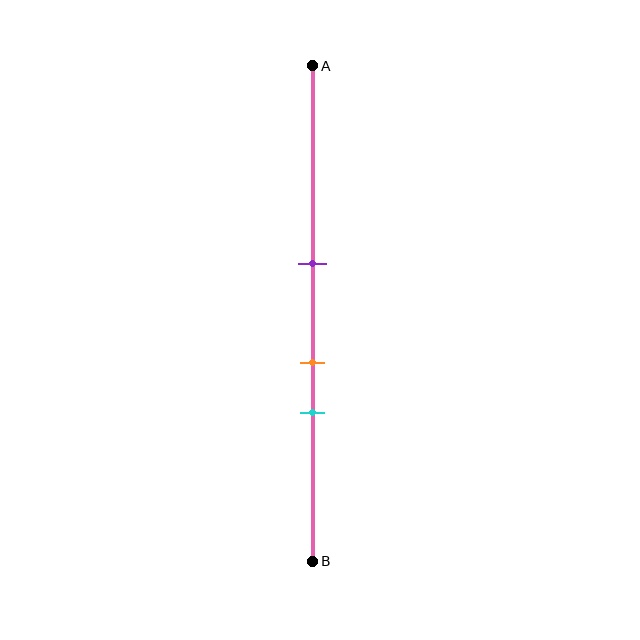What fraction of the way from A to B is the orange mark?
The orange mark is approximately 60% (0.6) of the way from A to B.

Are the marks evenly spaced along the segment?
Yes, the marks are approximately evenly spaced.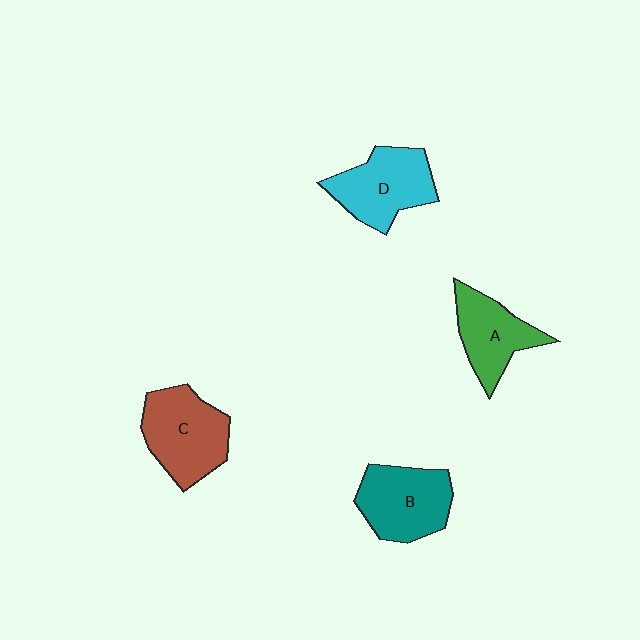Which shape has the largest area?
Shape C (brown).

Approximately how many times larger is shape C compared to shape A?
Approximately 1.3 times.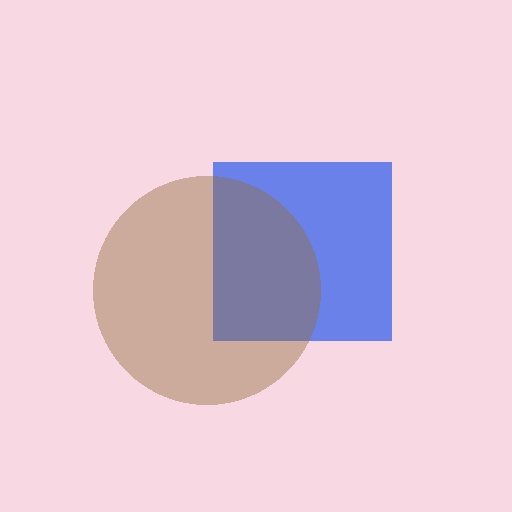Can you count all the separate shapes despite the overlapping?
Yes, there are 2 separate shapes.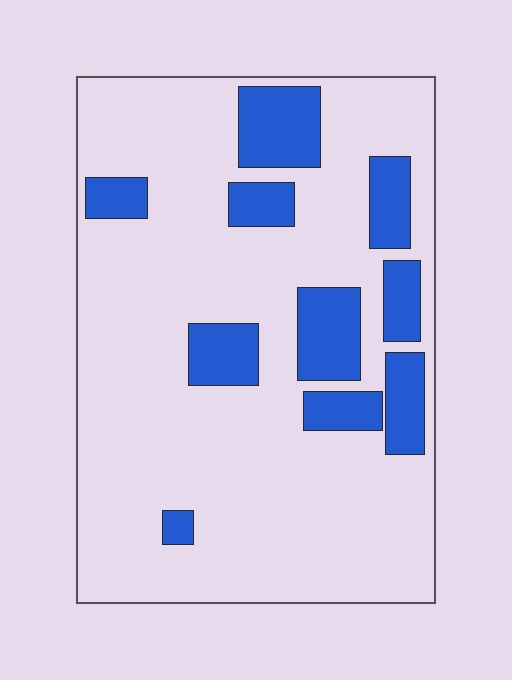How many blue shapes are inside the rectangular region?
10.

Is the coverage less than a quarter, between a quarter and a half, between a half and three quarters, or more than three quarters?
Less than a quarter.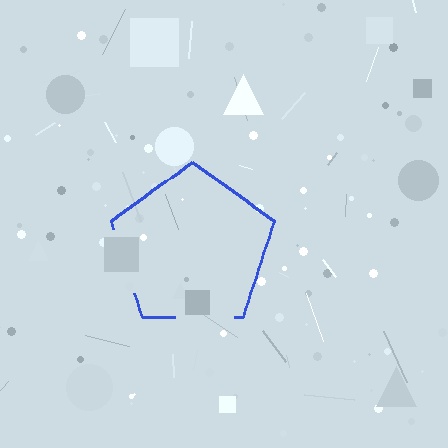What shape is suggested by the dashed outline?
The dashed outline suggests a pentagon.